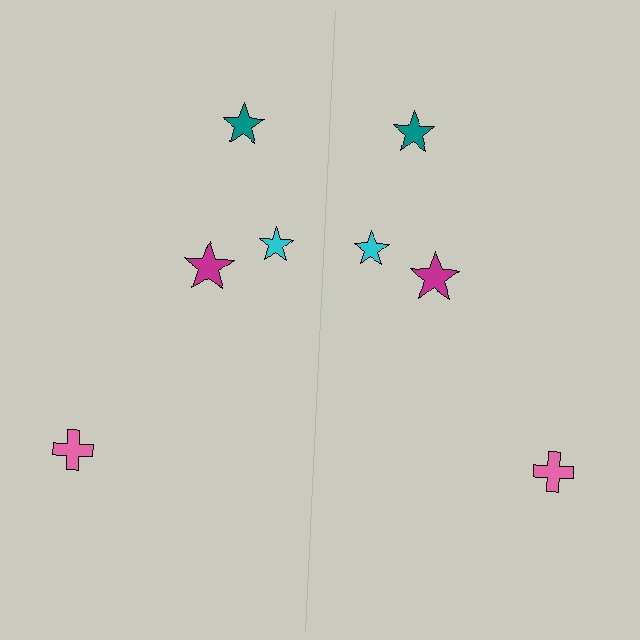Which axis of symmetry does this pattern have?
The pattern has a vertical axis of symmetry running through the center of the image.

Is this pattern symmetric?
Yes, this pattern has bilateral (reflection) symmetry.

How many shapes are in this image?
There are 8 shapes in this image.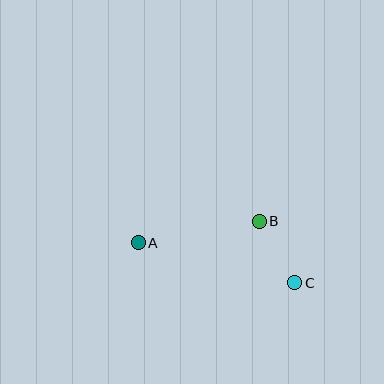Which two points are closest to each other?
Points B and C are closest to each other.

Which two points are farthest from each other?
Points A and C are farthest from each other.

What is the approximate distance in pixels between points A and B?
The distance between A and B is approximately 123 pixels.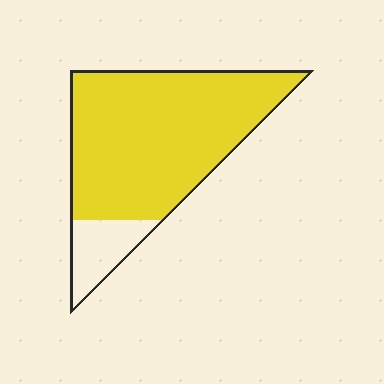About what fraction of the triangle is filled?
About five sixths (5/6).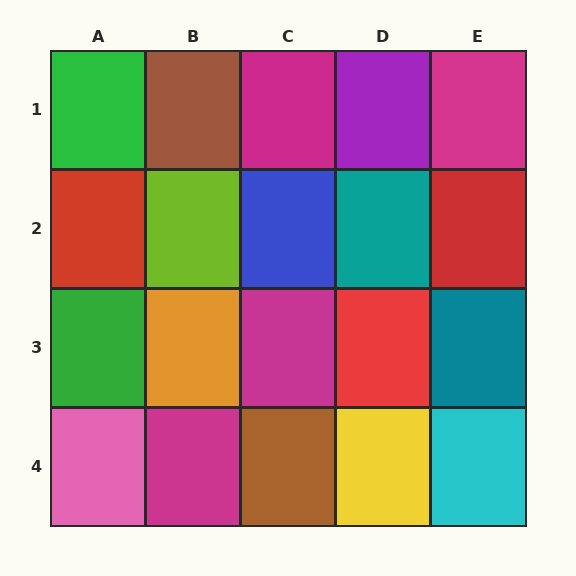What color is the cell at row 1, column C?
Magenta.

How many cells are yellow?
1 cell is yellow.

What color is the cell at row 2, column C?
Blue.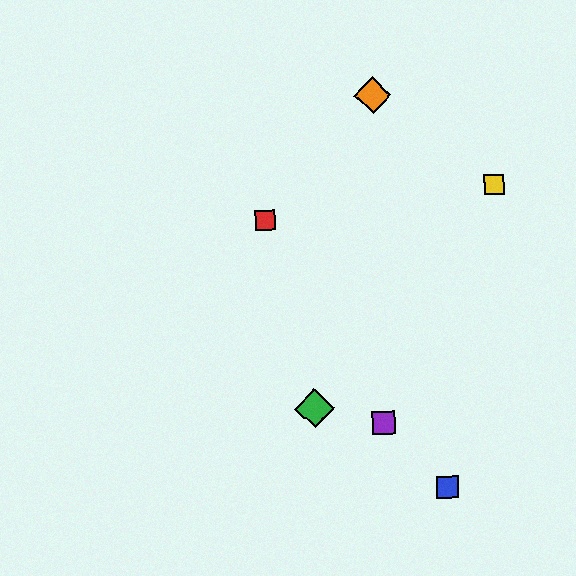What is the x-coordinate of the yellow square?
The yellow square is at x≈494.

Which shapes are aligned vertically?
The purple square, the orange diamond are aligned vertically.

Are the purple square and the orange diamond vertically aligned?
Yes, both are at x≈384.